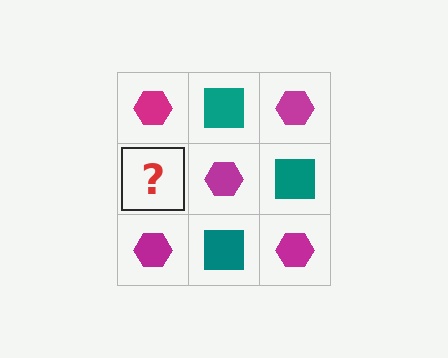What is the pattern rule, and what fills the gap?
The rule is that it alternates magenta hexagon and teal square in a checkerboard pattern. The gap should be filled with a teal square.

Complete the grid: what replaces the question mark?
The question mark should be replaced with a teal square.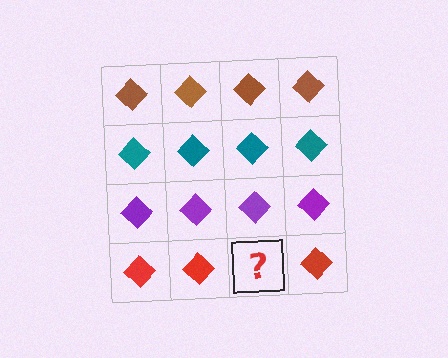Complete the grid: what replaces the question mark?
The question mark should be replaced with a red diamond.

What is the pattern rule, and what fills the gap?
The rule is that each row has a consistent color. The gap should be filled with a red diamond.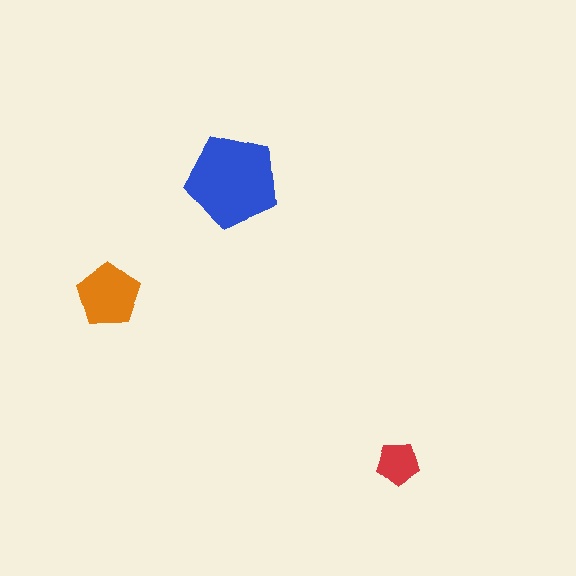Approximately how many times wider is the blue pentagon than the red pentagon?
About 2 times wider.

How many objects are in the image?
There are 3 objects in the image.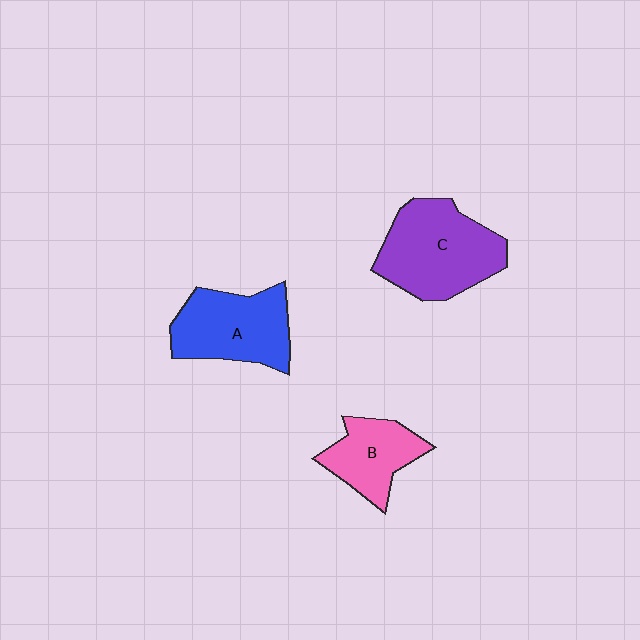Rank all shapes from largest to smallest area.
From largest to smallest: C (purple), A (blue), B (pink).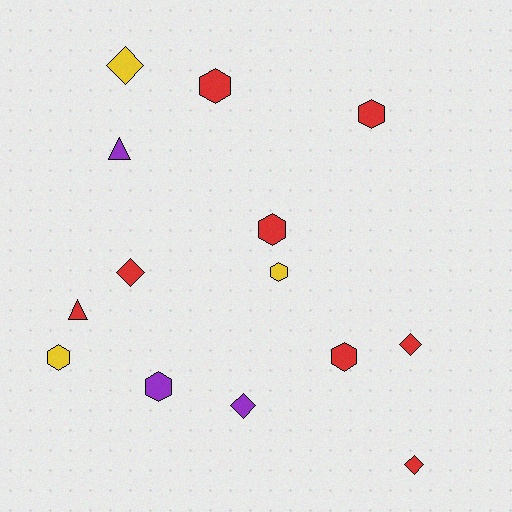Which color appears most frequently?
Red, with 8 objects.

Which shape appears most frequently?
Hexagon, with 7 objects.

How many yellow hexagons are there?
There are 2 yellow hexagons.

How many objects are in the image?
There are 14 objects.